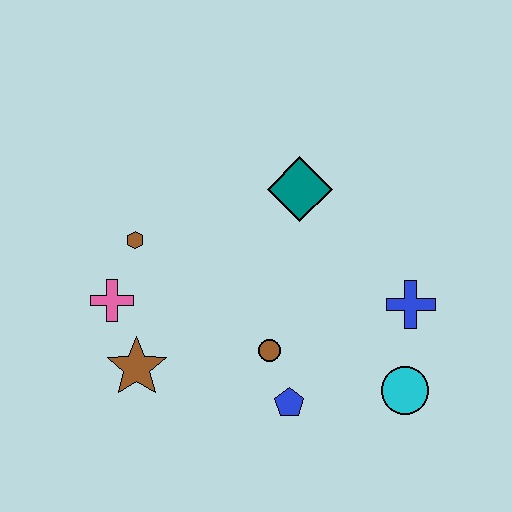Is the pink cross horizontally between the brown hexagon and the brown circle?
No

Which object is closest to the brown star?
The pink cross is closest to the brown star.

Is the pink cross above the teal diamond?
No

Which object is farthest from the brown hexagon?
The cyan circle is farthest from the brown hexagon.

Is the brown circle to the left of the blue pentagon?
Yes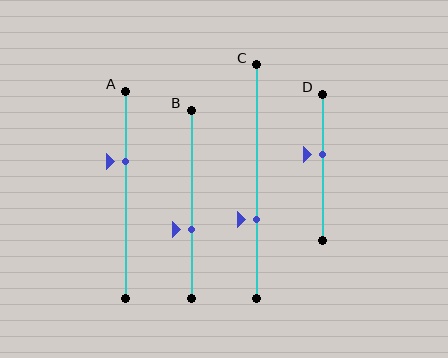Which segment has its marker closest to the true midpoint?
Segment D has its marker closest to the true midpoint.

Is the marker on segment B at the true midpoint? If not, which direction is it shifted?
No, the marker on segment B is shifted downward by about 14% of the segment length.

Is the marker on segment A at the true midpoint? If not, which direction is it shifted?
No, the marker on segment A is shifted upward by about 16% of the segment length.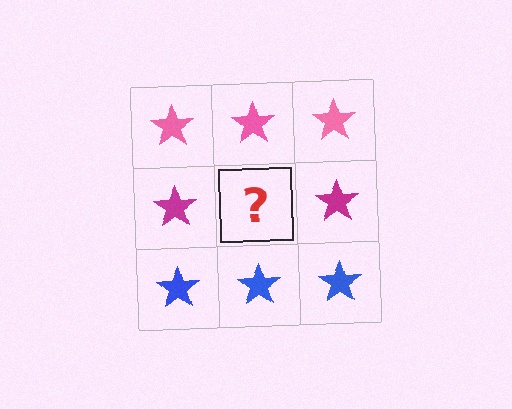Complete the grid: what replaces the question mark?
The question mark should be replaced with a magenta star.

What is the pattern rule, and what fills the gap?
The rule is that each row has a consistent color. The gap should be filled with a magenta star.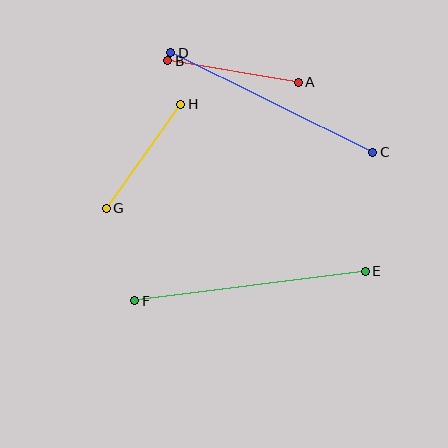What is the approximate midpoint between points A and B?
The midpoint is at approximately (233, 72) pixels.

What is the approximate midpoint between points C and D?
The midpoint is at approximately (272, 103) pixels.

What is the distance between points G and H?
The distance is approximately 128 pixels.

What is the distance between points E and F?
The distance is approximately 232 pixels.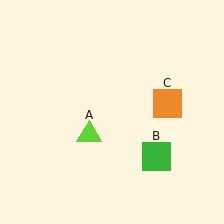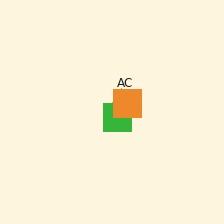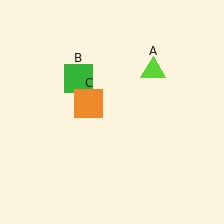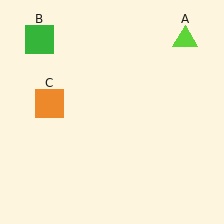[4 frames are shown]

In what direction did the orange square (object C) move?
The orange square (object C) moved left.